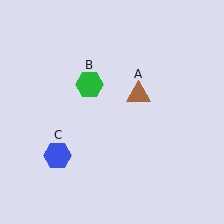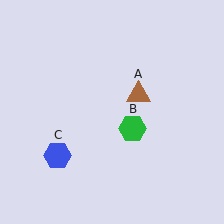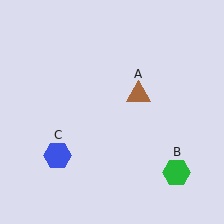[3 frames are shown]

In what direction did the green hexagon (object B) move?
The green hexagon (object B) moved down and to the right.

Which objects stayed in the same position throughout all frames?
Brown triangle (object A) and blue hexagon (object C) remained stationary.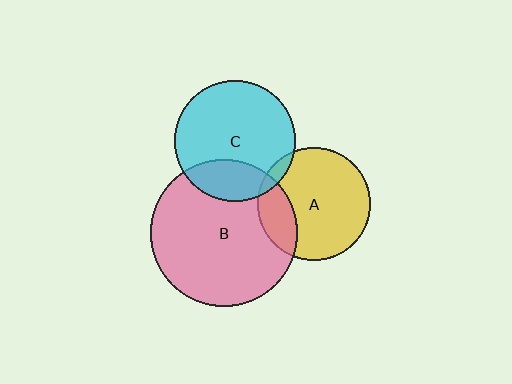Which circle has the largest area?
Circle B (pink).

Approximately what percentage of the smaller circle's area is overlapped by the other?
Approximately 5%.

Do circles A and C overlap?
Yes.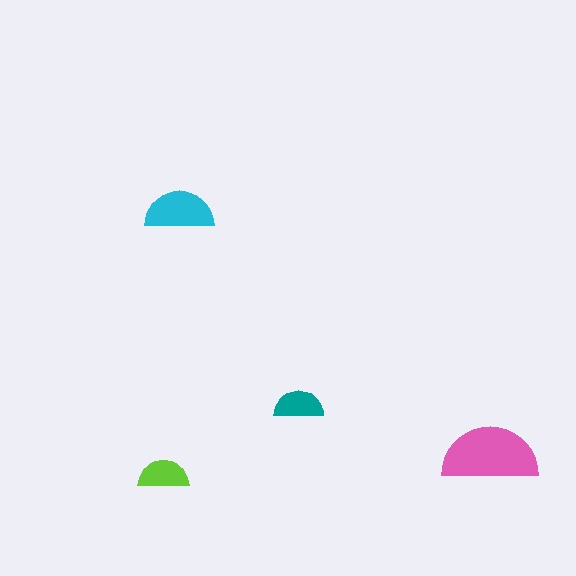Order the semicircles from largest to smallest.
the pink one, the cyan one, the lime one, the teal one.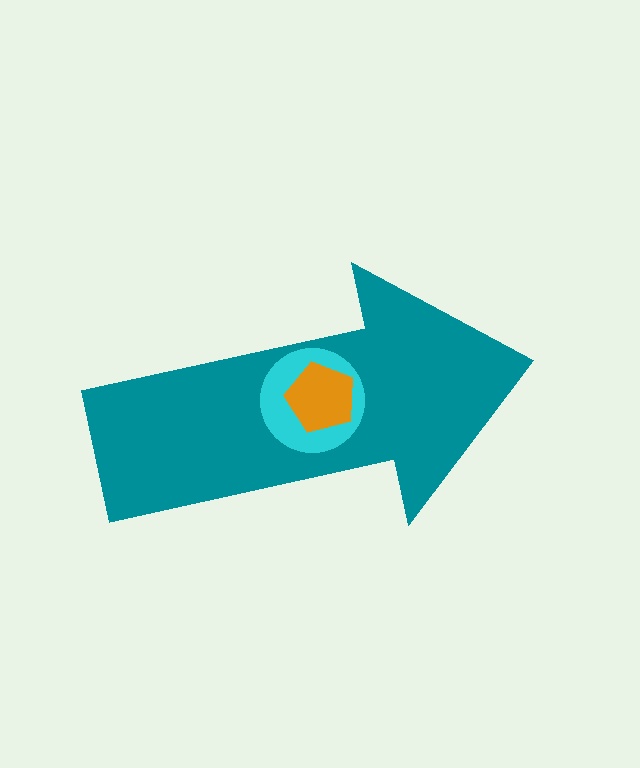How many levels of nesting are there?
3.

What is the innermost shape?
The orange pentagon.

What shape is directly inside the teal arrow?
The cyan circle.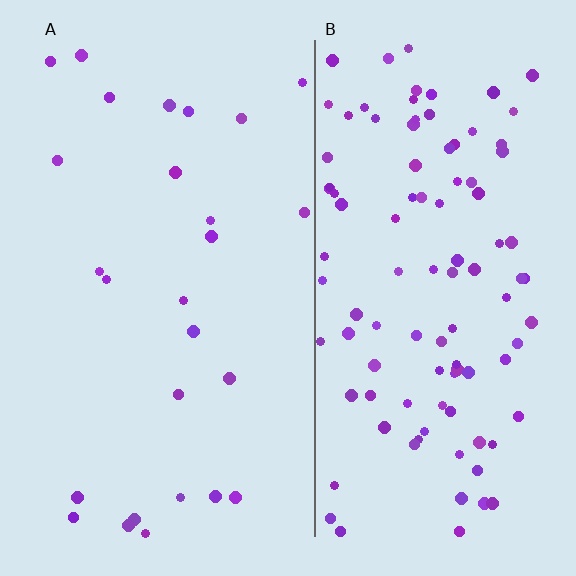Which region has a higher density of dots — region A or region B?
B (the right).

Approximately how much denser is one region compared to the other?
Approximately 4.0× — region B over region A.